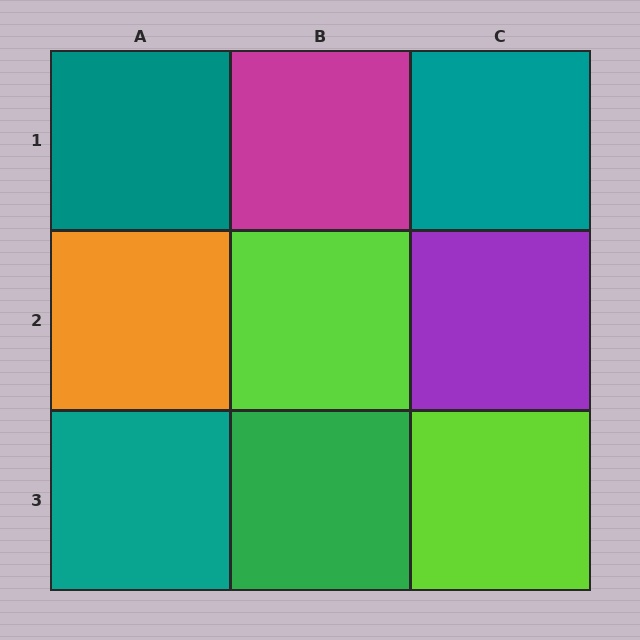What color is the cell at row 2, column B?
Lime.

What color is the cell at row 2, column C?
Purple.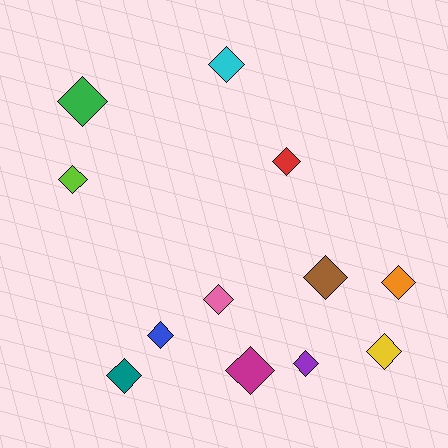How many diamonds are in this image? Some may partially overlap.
There are 12 diamonds.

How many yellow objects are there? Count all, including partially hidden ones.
There is 1 yellow object.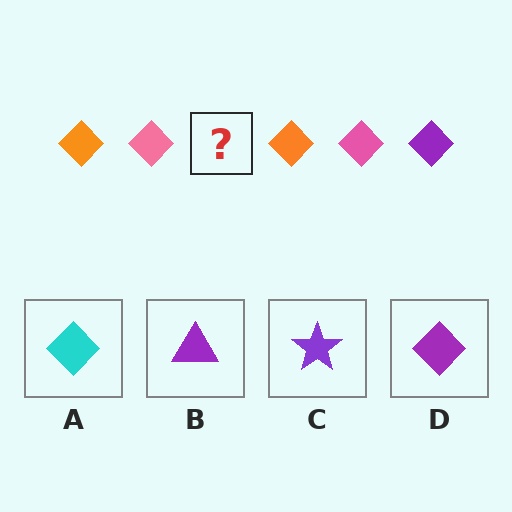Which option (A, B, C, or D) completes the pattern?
D.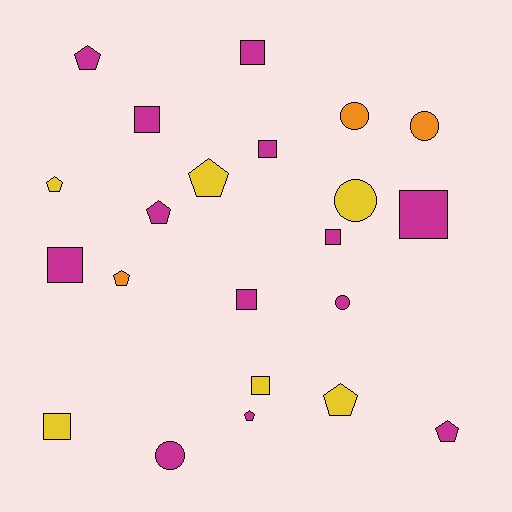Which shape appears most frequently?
Square, with 9 objects.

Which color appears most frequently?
Magenta, with 13 objects.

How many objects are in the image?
There are 22 objects.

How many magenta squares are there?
There are 7 magenta squares.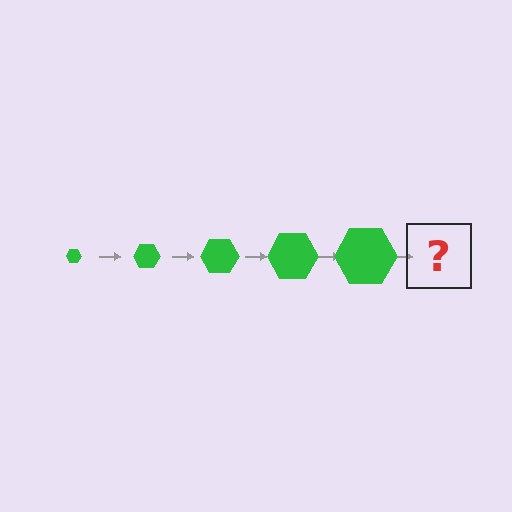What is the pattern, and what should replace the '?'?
The pattern is that the hexagon gets progressively larger each step. The '?' should be a green hexagon, larger than the previous one.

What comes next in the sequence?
The next element should be a green hexagon, larger than the previous one.